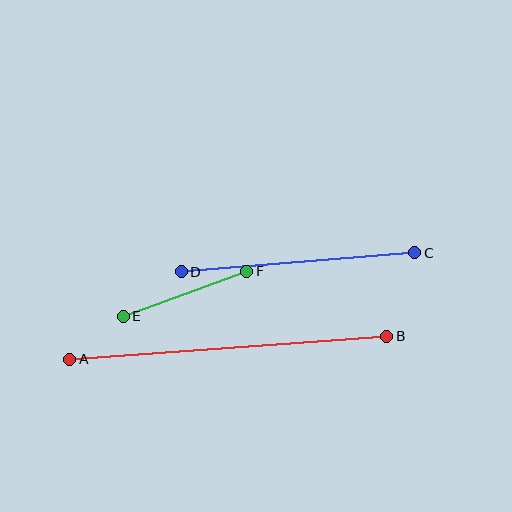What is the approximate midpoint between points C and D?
The midpoint is at approximately (298, 262) pixels.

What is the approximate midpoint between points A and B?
The midpoint is at approximately (228, 348) pixels.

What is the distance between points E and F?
The distance is approximately 131 pixels.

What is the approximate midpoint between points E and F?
The midpoint is at approximately (185, 294) pixels.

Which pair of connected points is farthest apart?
Points A and B are farthest apart.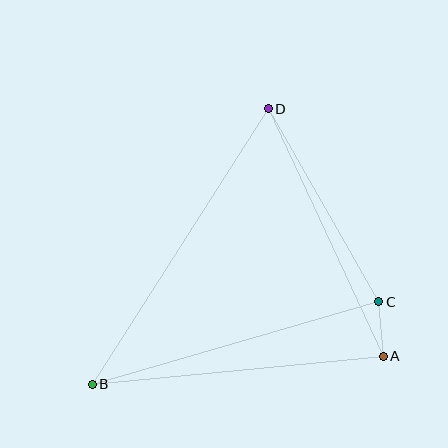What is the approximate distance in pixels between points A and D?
The distance between A and D is approximately 273 pixels.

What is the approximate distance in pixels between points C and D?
The distance between C and D is approximately 222 pixels.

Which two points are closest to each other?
Points A and C are closest to each other.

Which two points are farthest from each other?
Points B and D are farthest from each other.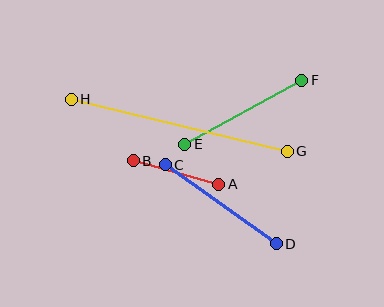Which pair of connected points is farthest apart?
Points G and H are farthest apart.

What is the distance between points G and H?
The distance is approximately 222 pixels.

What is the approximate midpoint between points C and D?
The midpoint is at approximately (221, 204) pixels.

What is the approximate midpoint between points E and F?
The midpoint is at approximately (243, 112) pixels.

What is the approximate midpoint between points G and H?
The midpoint is at approximately (179, 125) pixels.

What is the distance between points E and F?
The distance is approximately 134 pixels.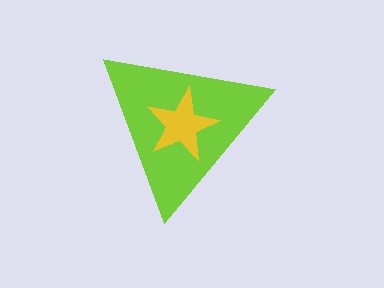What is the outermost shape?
The lime triangle.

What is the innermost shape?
The yellow star.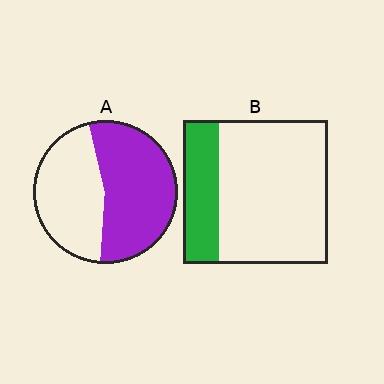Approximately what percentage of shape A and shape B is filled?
A is approximately 55% and B is approximately 25%.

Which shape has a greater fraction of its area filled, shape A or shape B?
Shape A.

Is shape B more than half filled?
No.